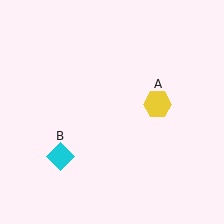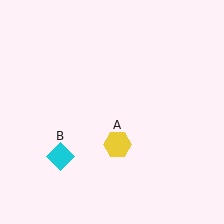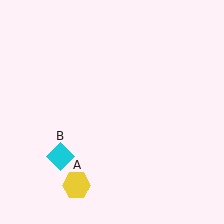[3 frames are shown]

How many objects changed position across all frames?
1 object changed position: yellow hexagon (object A).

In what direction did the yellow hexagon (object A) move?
The yellow hexagon (object A) moved down and to the left.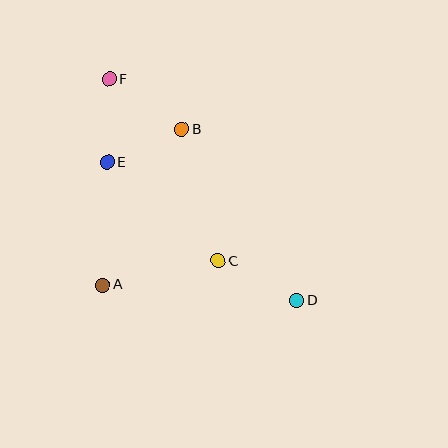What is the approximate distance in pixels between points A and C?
The distance between A and C is approximately 118 pixels.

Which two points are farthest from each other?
Points D and F are farthest from each other.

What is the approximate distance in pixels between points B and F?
The distance between B and F is approximately 88 pixels.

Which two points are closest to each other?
Points B and E are closest to each other.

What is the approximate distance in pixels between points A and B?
The distance between A and B is approximately 175 pixels.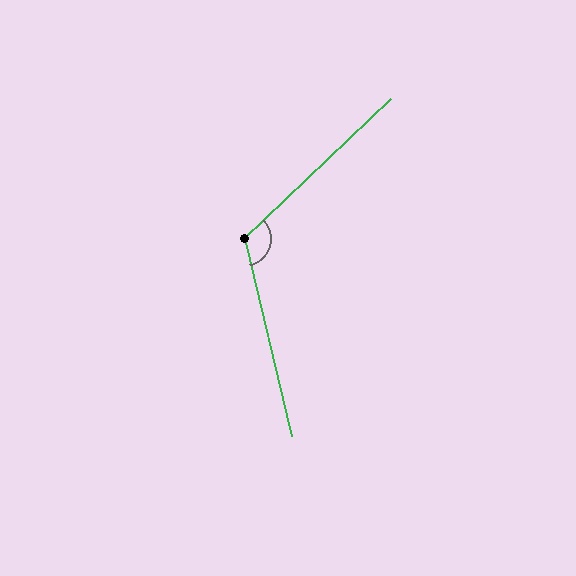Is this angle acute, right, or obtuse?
It is obtuse.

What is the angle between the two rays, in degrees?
Approximately 120 degrees.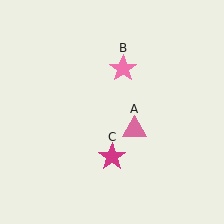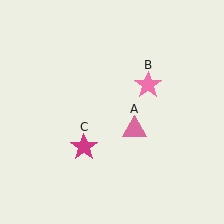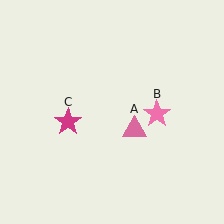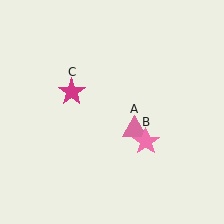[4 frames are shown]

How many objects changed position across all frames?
2 objects changed position: pink star (object B), magenta star (object C).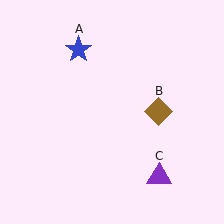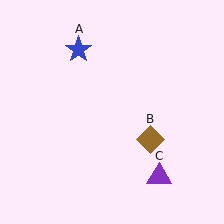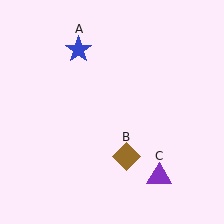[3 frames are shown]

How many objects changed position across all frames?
1 object changed position: brown diamond (object B).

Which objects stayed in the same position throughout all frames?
Blue star (object A) and purple triangle (object C) remained stationary.